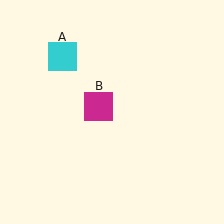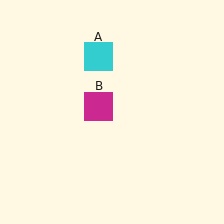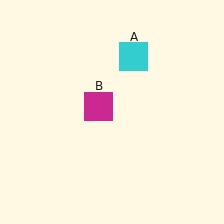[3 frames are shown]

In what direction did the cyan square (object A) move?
The cyan square (object A) moved right.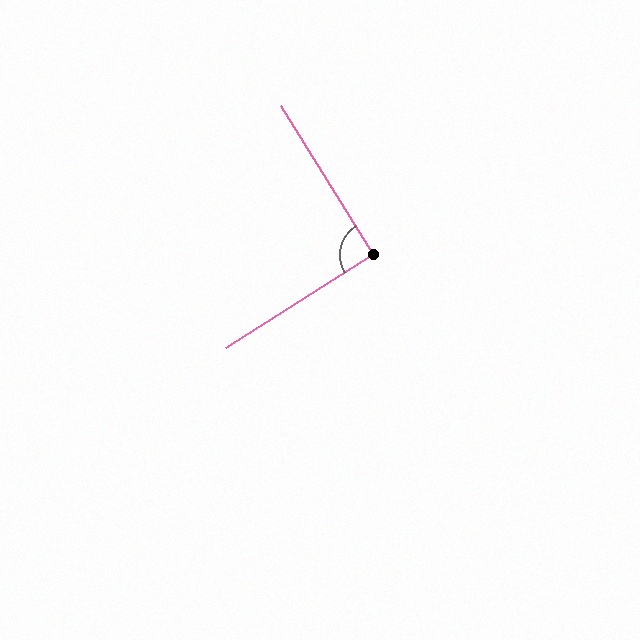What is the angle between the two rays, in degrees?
Approximately 91 degrees.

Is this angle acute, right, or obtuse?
It is approximately a right angle.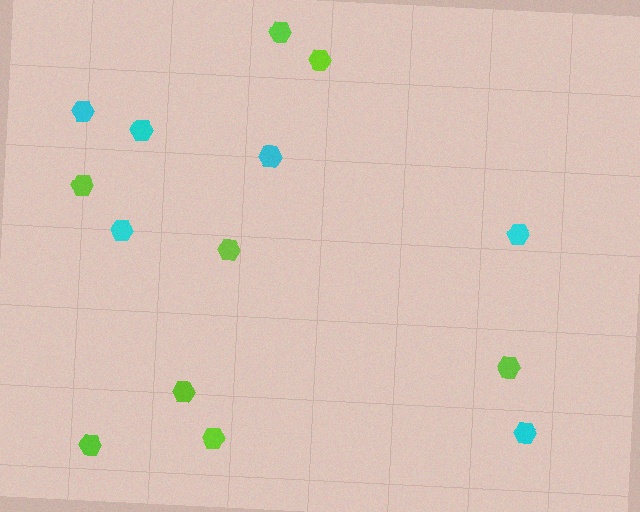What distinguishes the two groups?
There are 2 groups: one group of cyan hexagons (6) and one group of lime hexagons (8).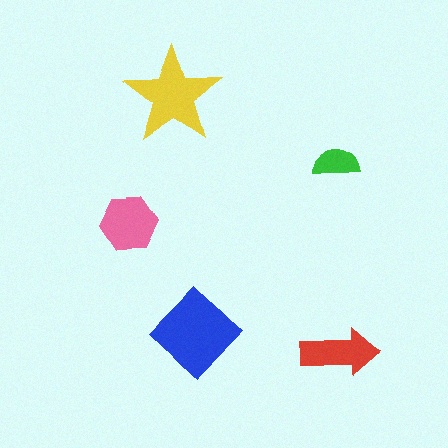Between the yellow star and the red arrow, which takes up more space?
The yellow star.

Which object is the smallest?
The green semicircle.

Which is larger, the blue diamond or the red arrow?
The blue diamond.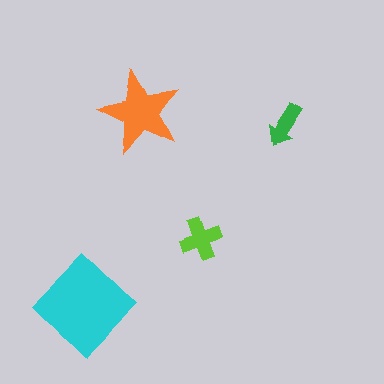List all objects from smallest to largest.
The green arrow, the lime cross, the orange star, the cyan diamond.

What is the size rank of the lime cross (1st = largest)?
3rd.